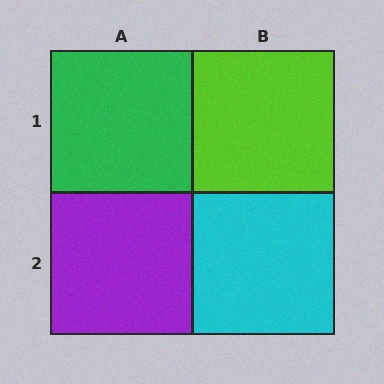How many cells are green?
1 cell is green.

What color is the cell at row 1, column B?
Lime.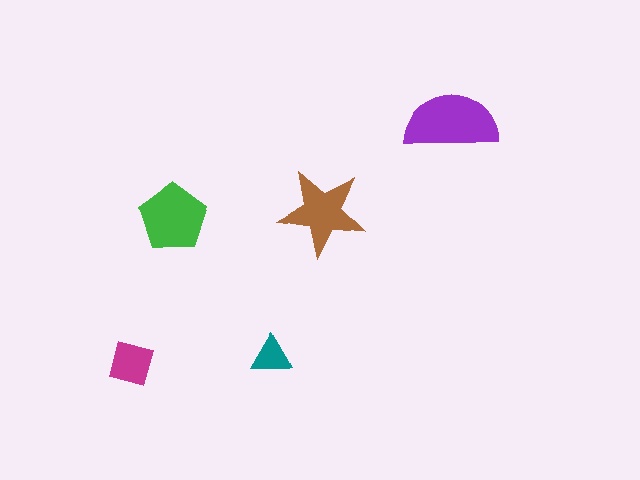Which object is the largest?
The purple semicircle.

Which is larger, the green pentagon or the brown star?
The green pentagon.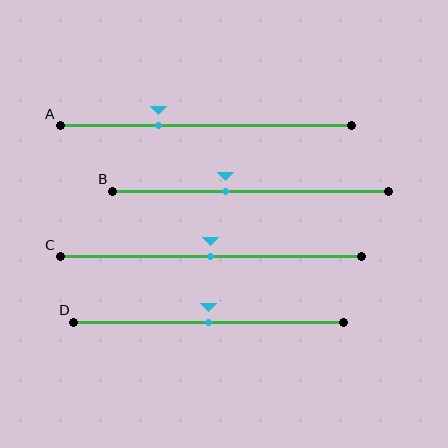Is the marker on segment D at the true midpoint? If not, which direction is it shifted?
Yes, the marker on segment D is at the true midpoint.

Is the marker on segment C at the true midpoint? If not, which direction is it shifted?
Yes, the marker on segment C is at the true midpoint.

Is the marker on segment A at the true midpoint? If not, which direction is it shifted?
No, the marker on segment A is shifted to the left by about 16% of the segment length.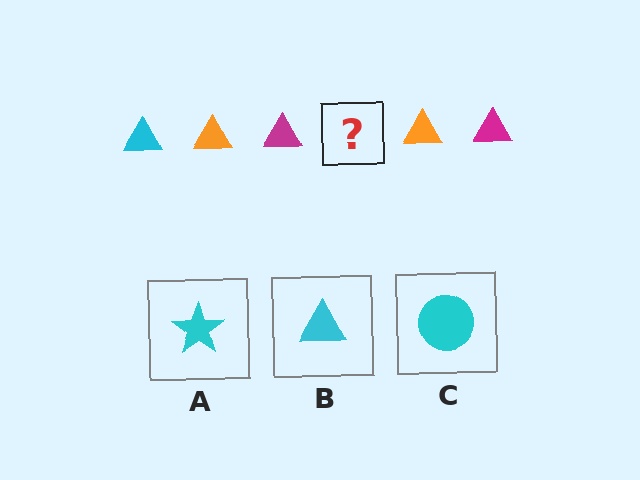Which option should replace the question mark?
Option B.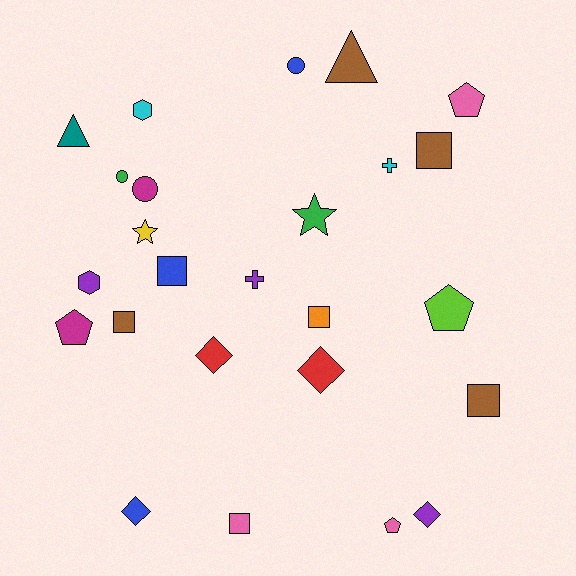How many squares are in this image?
There are 6 squares.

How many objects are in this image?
There are 25 objects.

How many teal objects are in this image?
There is 1 teal object.